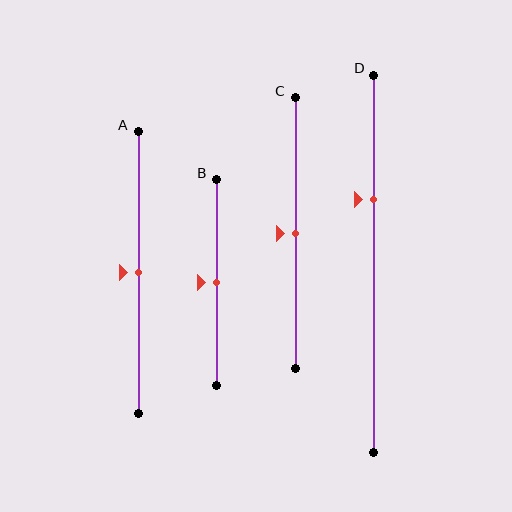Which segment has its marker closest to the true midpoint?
Segment A has its marker closest to the true midpoint.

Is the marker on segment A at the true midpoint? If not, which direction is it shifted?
Yes, the marker on segment A is at the true midpoint.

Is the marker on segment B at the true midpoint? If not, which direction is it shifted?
Yes, the marker on segment B is at the true midpoint.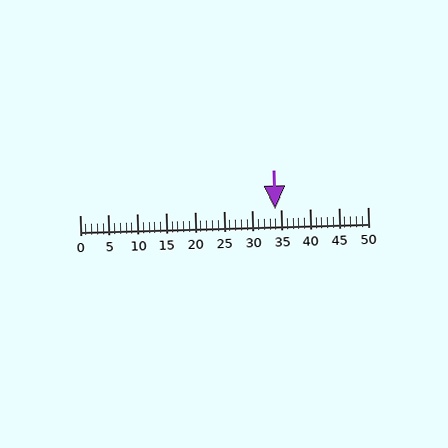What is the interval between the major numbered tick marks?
The major tick marks are spaced 5 units apart.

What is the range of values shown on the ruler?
The ruler shows values from 0 to 50.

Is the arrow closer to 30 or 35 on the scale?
The arrow is closer to 35.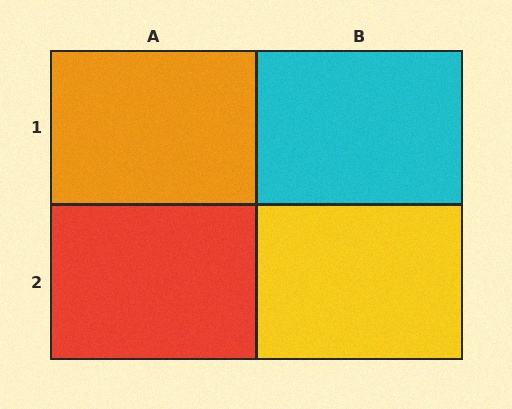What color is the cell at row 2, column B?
Yellow.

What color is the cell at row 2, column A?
Red.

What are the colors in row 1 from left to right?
Orange, cyan.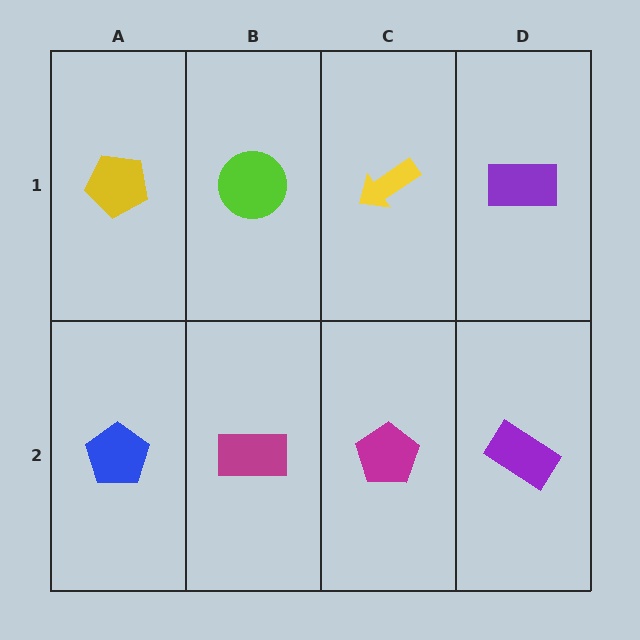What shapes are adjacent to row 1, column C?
A magenta pentagon (row 2, column C), a lime circle (row 1, column B), a purple rectangle (row 1, column D).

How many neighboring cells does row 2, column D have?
2.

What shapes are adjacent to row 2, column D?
A purple rectangle (row 1, column D), a magenta pentagon (row 2, column C).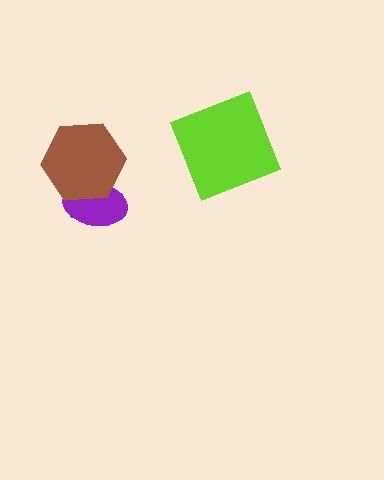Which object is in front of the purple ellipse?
The brown hexagon is in front of the purple ellipse.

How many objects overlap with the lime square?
0 objects overlap with the lime square.